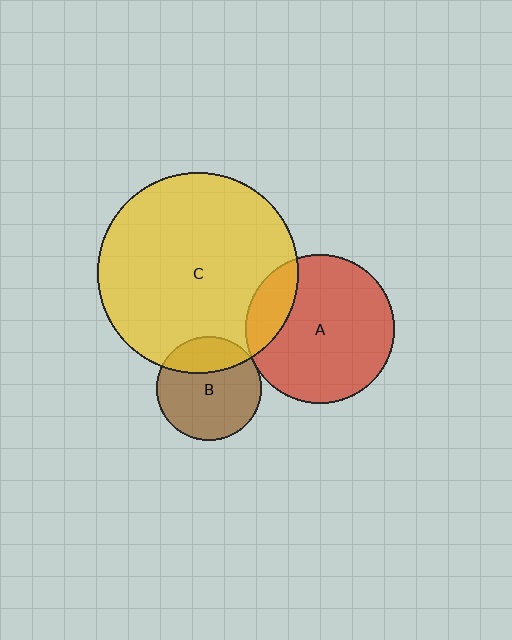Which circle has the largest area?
Circle C (yellow).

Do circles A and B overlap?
Yes.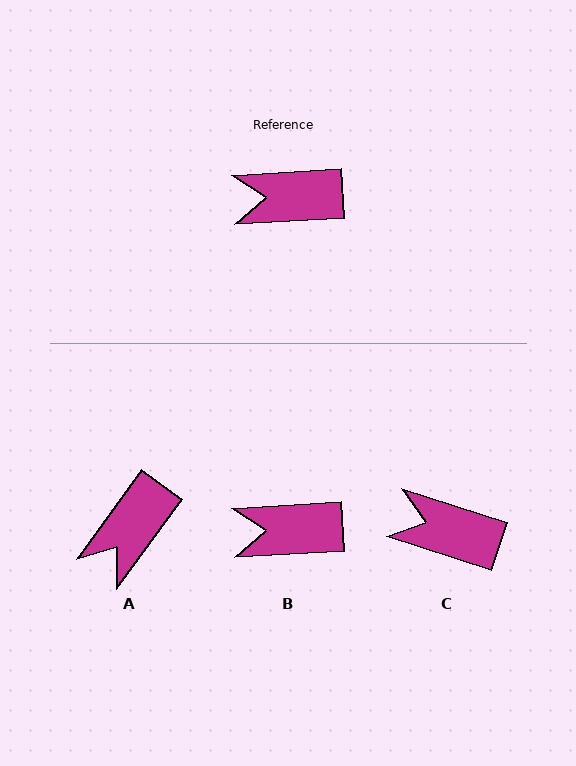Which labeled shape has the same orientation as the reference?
B.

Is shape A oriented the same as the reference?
No, it is off by about 51 degrees.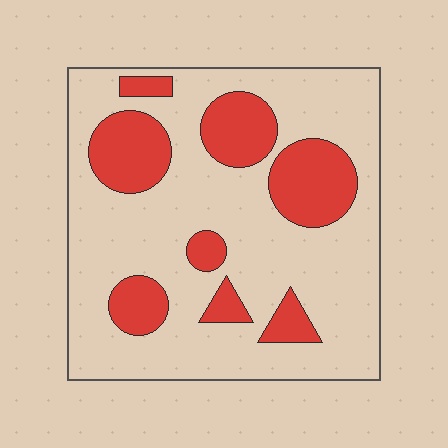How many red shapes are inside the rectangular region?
8.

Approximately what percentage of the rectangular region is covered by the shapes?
Approximately 25%.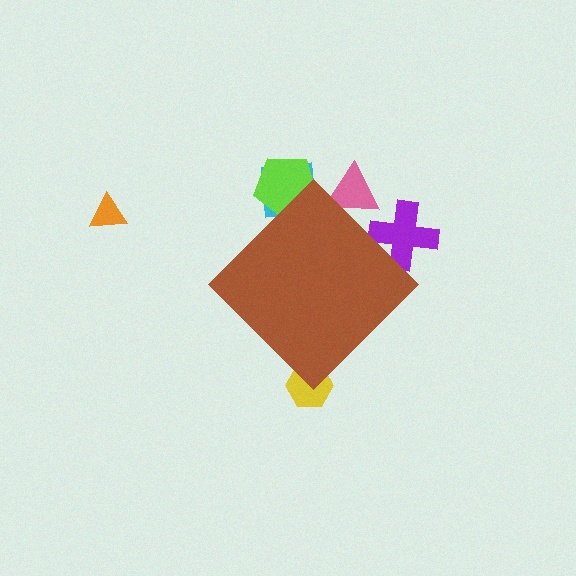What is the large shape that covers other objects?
A brown diamond.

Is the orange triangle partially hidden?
No, the orange triangle is fully visible.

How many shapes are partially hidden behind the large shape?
5 shapes are partially hidden.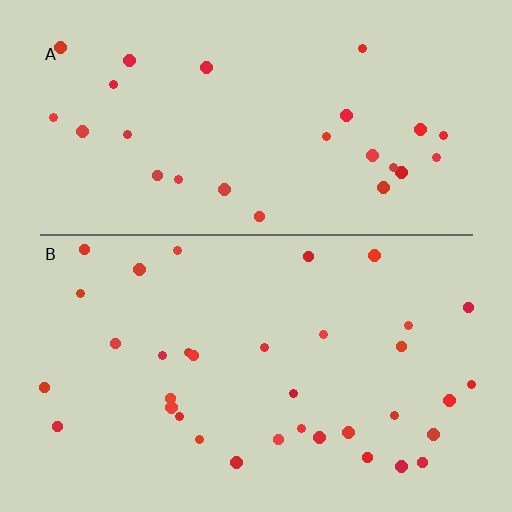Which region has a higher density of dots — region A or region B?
B (the bottom).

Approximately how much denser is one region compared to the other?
Approximately 1.3× — region B over region A.